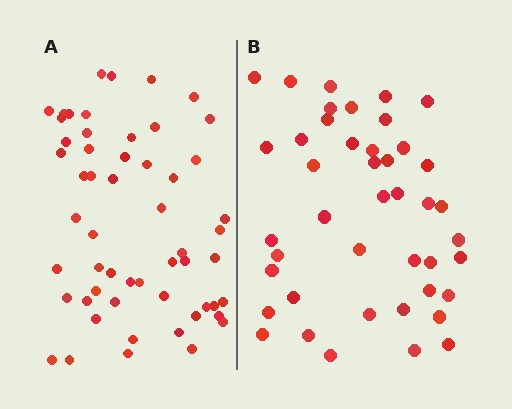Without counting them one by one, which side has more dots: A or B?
Region A (the left region) has more dots.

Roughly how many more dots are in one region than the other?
Region A has roughly 12 or so more dots than region B.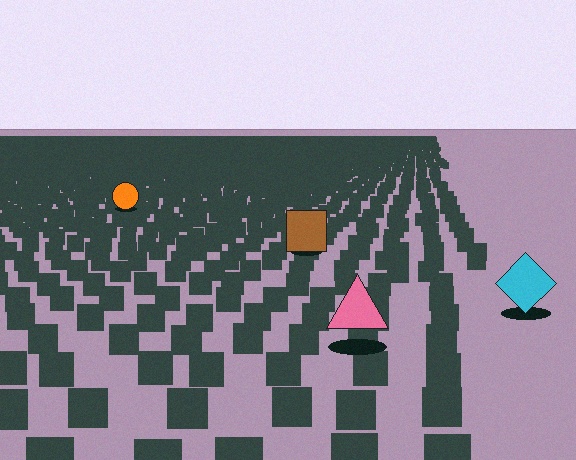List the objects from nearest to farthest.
From nearest to farthest: the pink triangle, the cyan diamond, the brown square, the orange circle.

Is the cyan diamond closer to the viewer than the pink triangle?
No. The pink triangle is closer — you can tell from the texture gradient: the ground texture is coarser near it.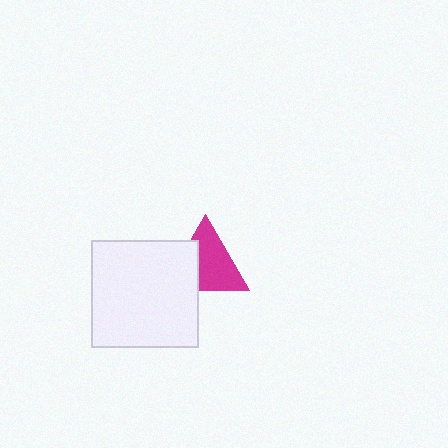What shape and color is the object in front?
The object in front is a white square.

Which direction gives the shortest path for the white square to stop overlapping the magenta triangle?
Moving toward the lower-left gives the shortest separation.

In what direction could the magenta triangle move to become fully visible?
The magenta triangle could move toward the upper-right. That would shift it out from behind the white square entirely.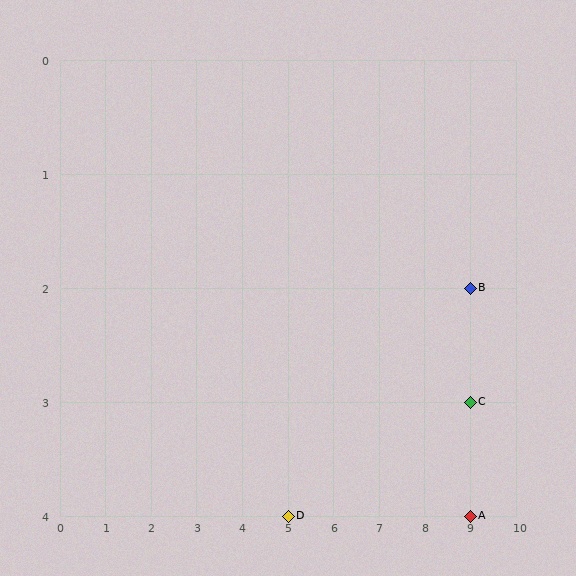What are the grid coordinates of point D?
Point D is at grid coordinates (5, 4).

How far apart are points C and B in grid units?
Points C and B are 1 row apart.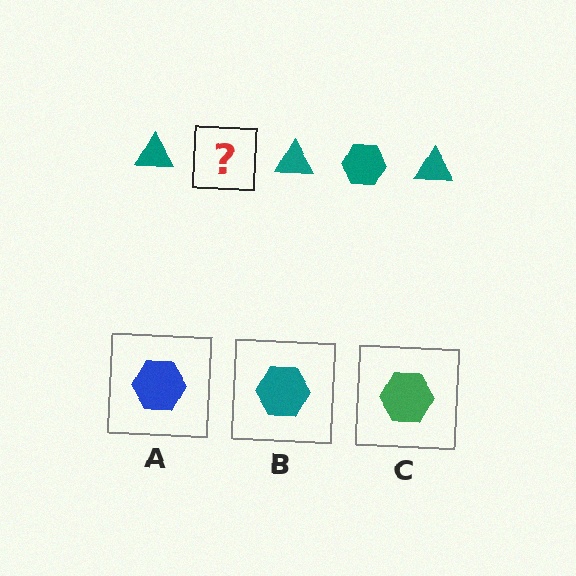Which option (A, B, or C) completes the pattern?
B.